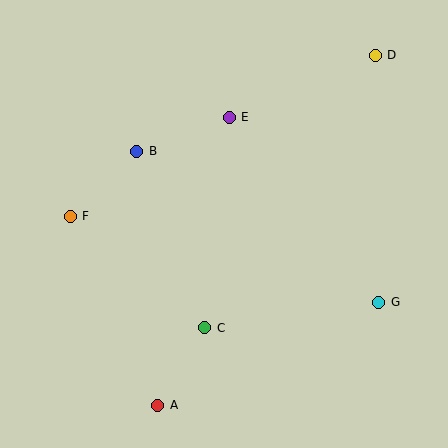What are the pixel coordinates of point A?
Point A is at (158, 405).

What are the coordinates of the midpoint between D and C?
The midpoint between D and C is at (290, 191).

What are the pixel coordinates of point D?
Point D is at (375, 55).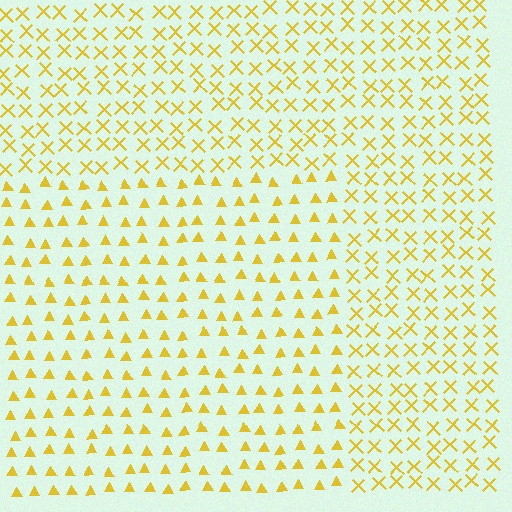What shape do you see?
I see a rectangle.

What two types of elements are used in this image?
The image uses triangles inside the rectangle region and X marks outside it.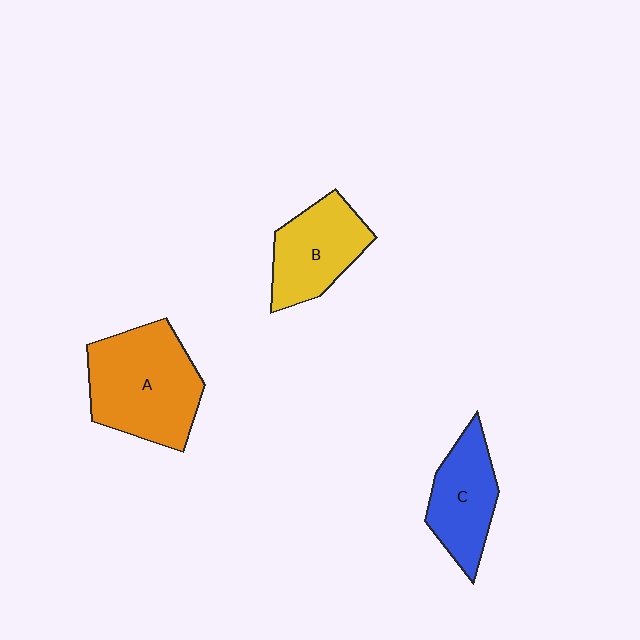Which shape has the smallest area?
Shape C (blue).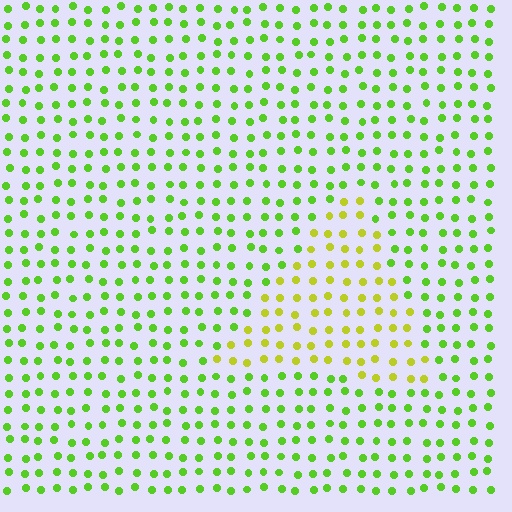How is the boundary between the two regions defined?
The boundary is defined purely by a slight shift in hue (about 36 degrees). Spacing, size, and orientation are identical on both sides.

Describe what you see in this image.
The image is filled with small lime elements in a uniform arrangement. A triangle-shaped region is visible where the elements are tinted to a slightly different hue, forming a subtle color boundary.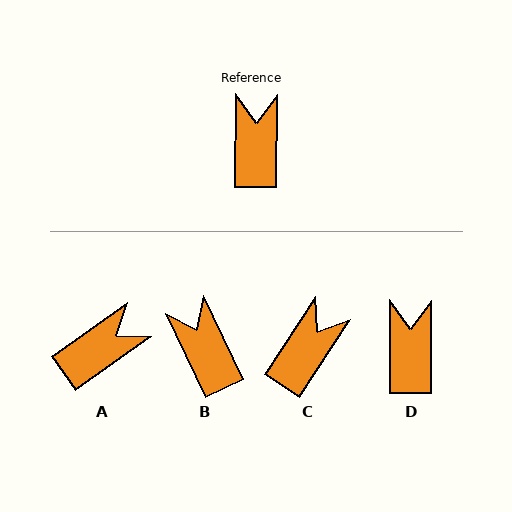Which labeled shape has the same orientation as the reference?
D.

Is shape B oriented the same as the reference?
No, it is off by about 26 degrees.